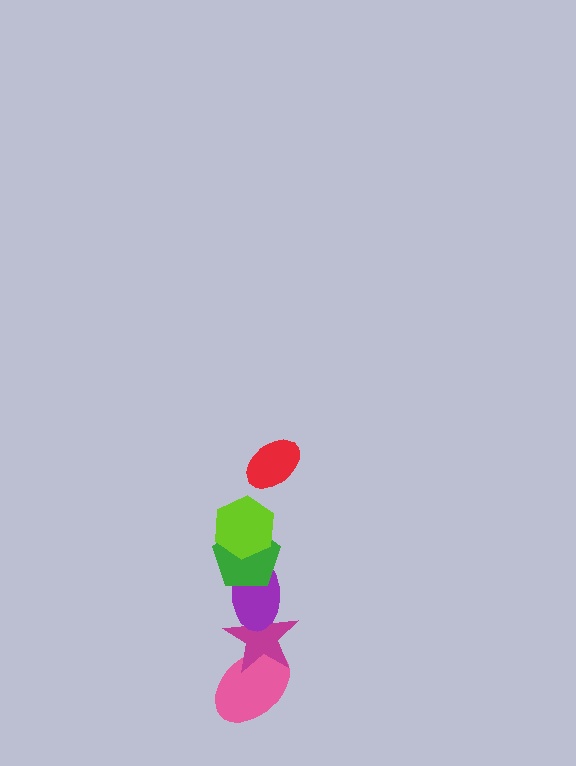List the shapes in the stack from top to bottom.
From top to bottom: the red ellipse, the lime hexagon, the green pentagon, the purple ellipse, the magenta star, the pink ellipse.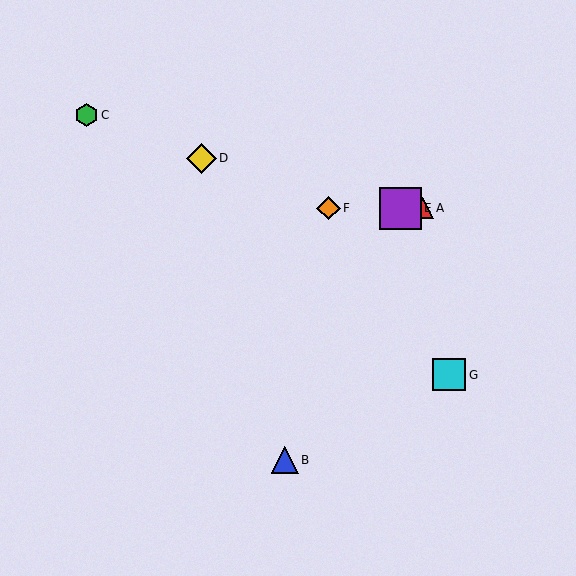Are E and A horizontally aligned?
Yes, both are at y≈208.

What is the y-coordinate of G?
Object G is at y≈375.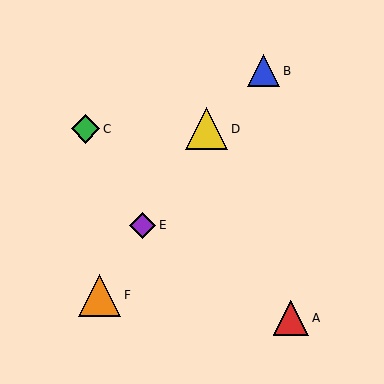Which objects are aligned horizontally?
Objects C, D are aligned horizontally.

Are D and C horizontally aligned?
Yes, both are at y≈129.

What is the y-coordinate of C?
Object C is at y≈129.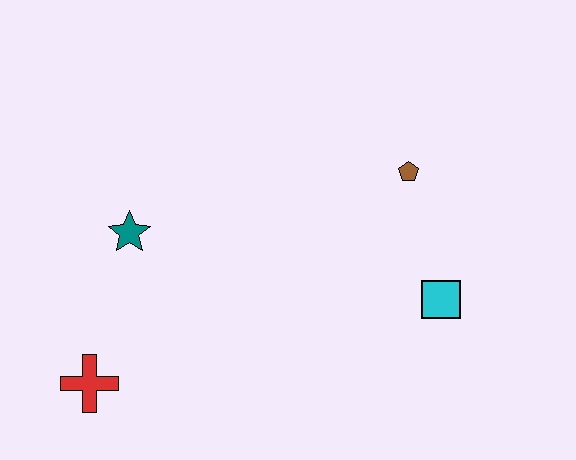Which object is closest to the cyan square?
The brown pentagon is closest to the cyan square.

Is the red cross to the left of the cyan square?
Yes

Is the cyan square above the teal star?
No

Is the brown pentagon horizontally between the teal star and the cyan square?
Yes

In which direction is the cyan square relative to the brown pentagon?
The cyan square is below the brown pentagon.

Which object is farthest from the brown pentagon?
The red cross is farthest from the brown pentagon.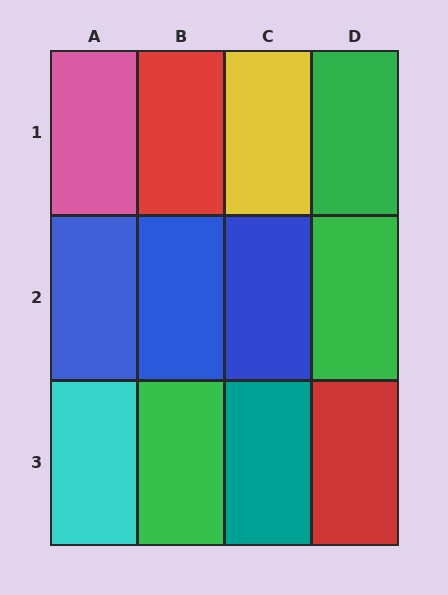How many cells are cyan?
1 cell is cyan.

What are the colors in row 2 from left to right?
Blue, blue, blue, green.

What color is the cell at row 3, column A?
Cyan.